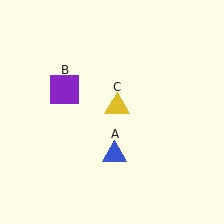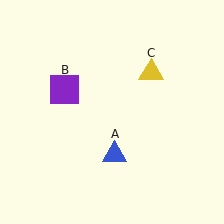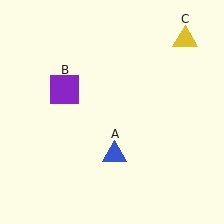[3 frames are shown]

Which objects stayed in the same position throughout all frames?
Blue triangle (object A) and purple square (object B) remained stationary.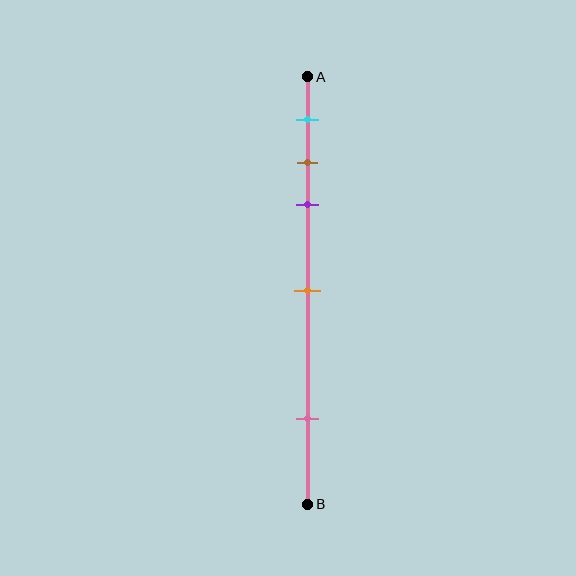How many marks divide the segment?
There are 5 marks dividing the segment.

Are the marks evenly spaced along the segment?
No, the marks are not evenly spaced.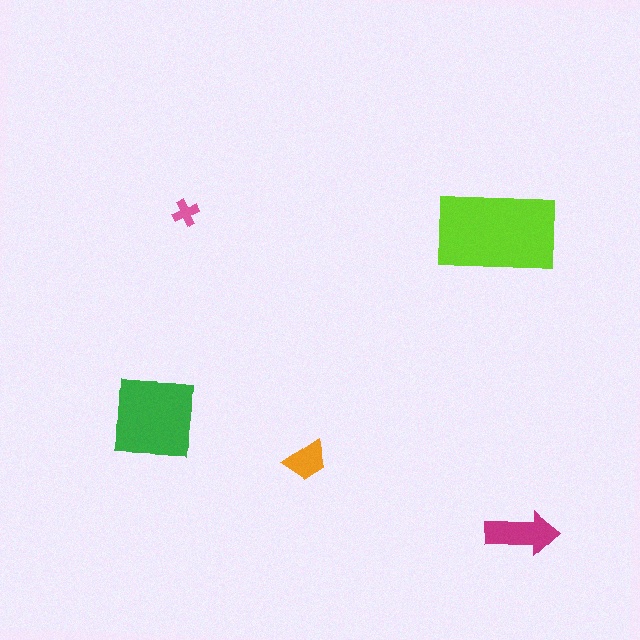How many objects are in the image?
There are 5 objects in the image.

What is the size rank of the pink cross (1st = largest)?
5th.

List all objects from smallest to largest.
The pink cross, the orange trapezoid, the magenta arrow, the green square, the lime rectangle.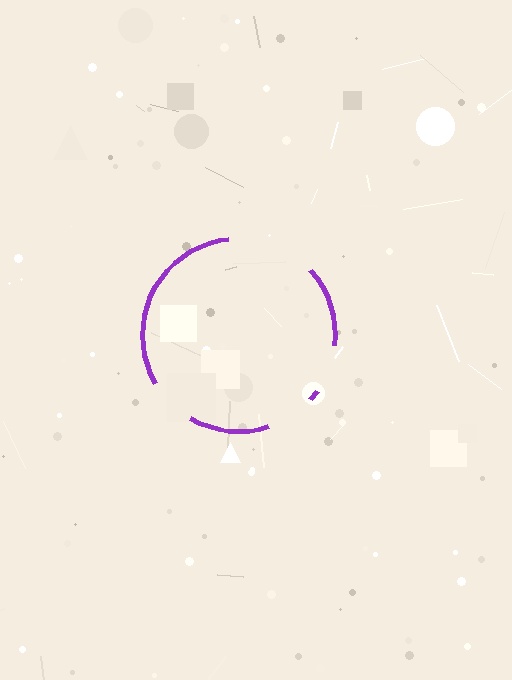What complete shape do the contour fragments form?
The contour fragments form a circle.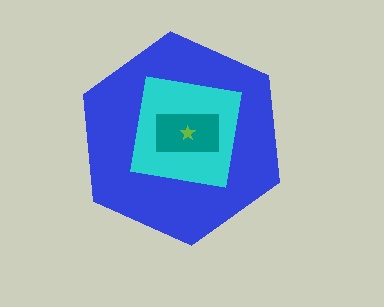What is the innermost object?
The lime star.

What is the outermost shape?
The blue hexagon.